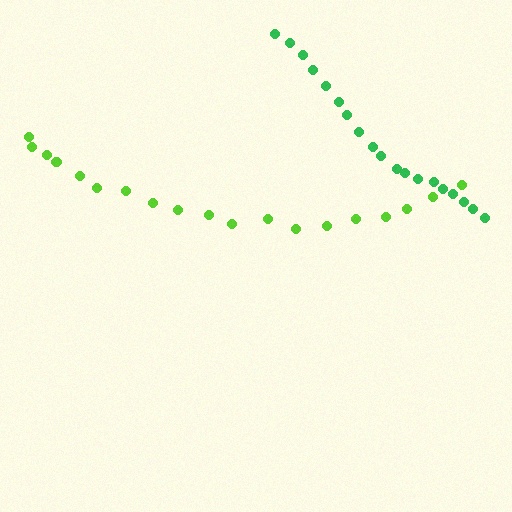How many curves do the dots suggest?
There are 2 distinct paths.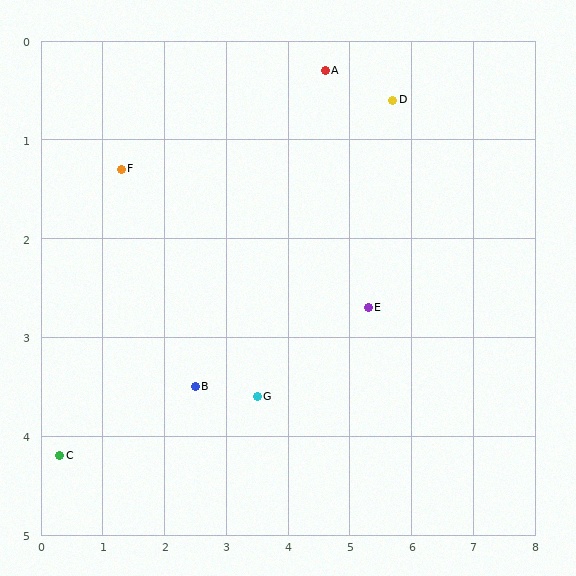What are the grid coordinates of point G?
Point G is at approximately (3.5, 3.6).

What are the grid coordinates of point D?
Point D is at approximately (5.7, 0.6).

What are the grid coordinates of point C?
Point C is at approximately (0.3, 4.2).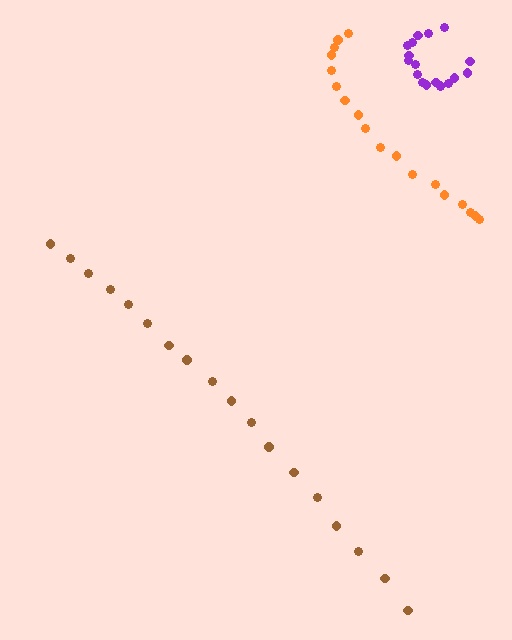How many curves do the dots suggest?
There are 3 distinct paths.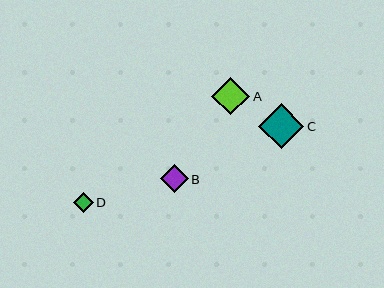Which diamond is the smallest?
Diamond D is the smallest with a size of approximately 20 pixels.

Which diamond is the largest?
Diamond C is the largest with a size of approximately 45 pixels.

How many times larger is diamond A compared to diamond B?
Diamond A is approximately 1.3 times the size of diamond B.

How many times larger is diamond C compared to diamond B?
Diamond C is approximately 1.6 times the size of diamond B.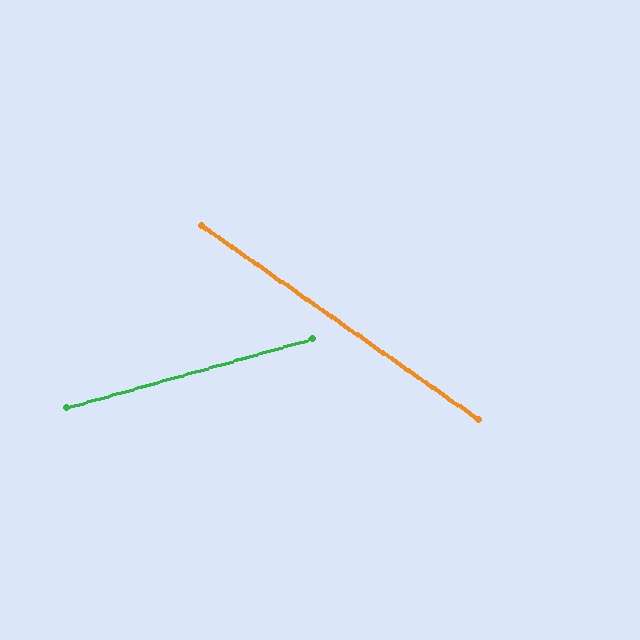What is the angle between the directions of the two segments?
Approximately 51 degrees.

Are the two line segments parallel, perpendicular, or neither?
Neither parallel nor perpendicular — they differ by about 51°.